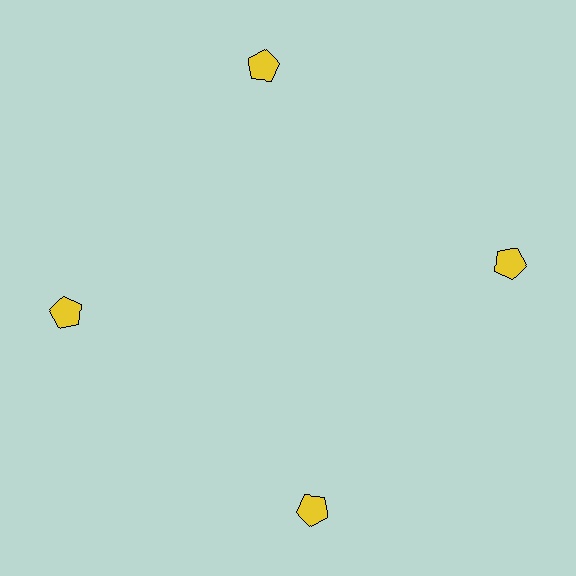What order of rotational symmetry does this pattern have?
This pattern has 4-fold rotational symmetry.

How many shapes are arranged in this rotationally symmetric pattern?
There are 4 shapes, arranged in 4 groups of 1.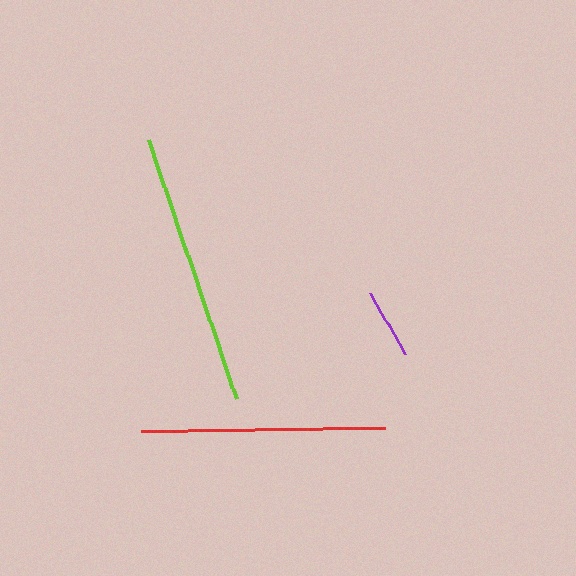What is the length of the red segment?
The red segment is approximately 244 pixels long.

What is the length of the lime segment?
The lime segment is approximately 274 pixels long.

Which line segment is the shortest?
The purple line is the shortest at approximately 71 pixels.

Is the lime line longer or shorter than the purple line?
The lime line is longer than the purple line.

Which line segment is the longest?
The lime line is the longest at approximately 274 pixels.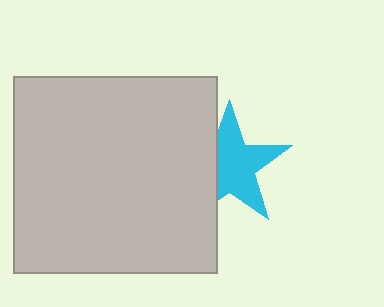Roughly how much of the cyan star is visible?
Most of it is visible (roughly 69%).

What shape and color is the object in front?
The object in front is a light gray rectangle.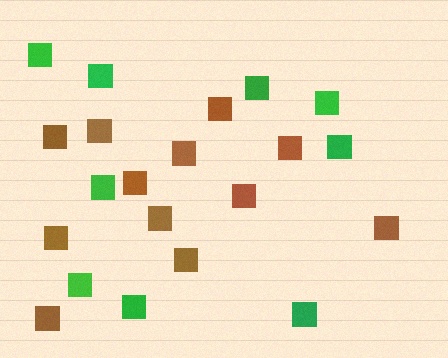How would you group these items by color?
There are 2 groups: one group of brown squares (12) and one group of green squares (9).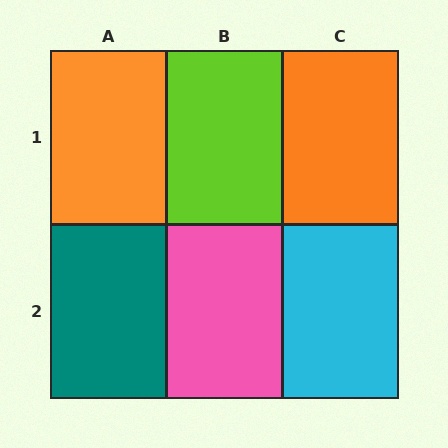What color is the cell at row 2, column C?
Cyan.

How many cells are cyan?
1 cell is cyan.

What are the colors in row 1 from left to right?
Orange, lime, orange.